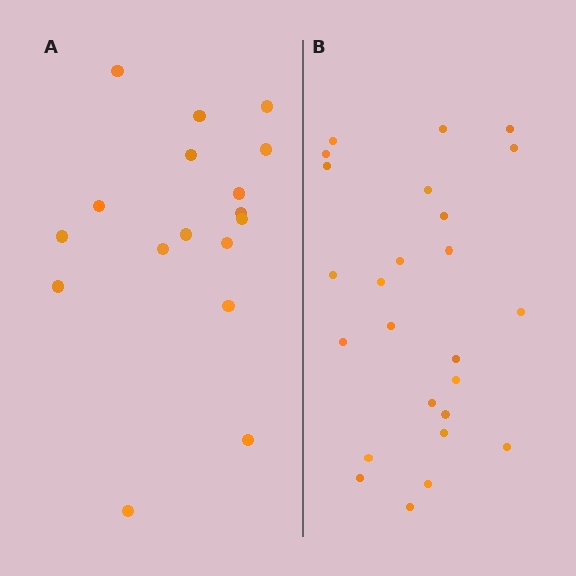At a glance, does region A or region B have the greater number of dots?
Region B (the right region) has more dots.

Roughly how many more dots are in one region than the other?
Region B has roughly 8 or so more dots than region A.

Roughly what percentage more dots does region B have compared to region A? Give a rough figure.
About 45% more.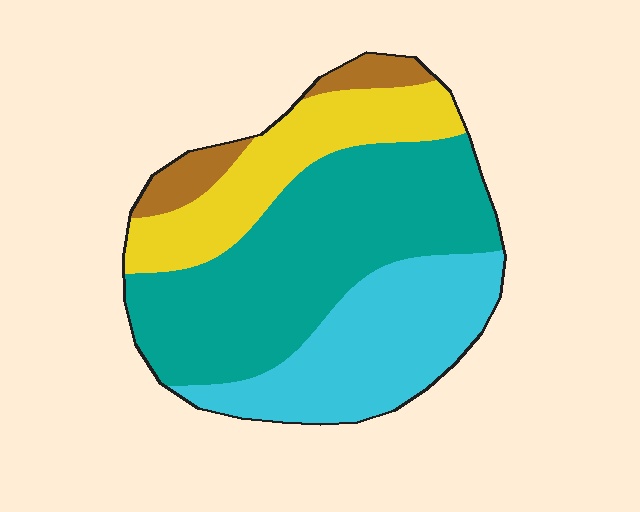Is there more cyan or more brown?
Cyan.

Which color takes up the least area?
Brown, at roughly 5%.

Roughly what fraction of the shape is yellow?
Yellow takes up between a sixth and a third of the shape.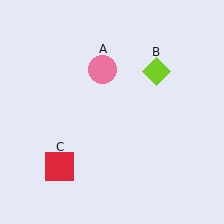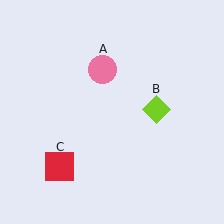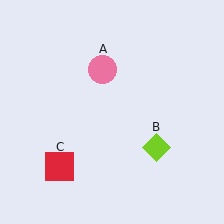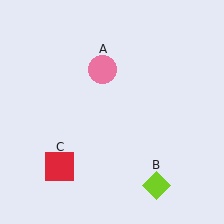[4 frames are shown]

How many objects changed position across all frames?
1 object changed position: lime diamond (object B).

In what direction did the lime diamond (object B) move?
The lime diamond (object B) moved down.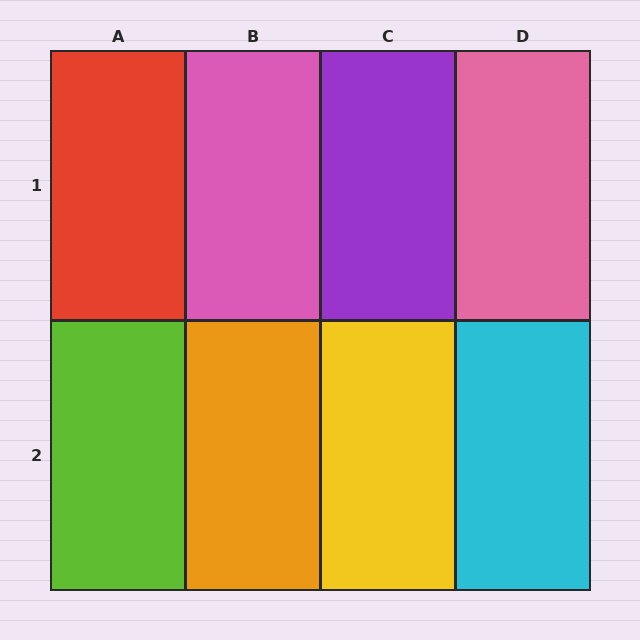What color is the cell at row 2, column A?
Lime.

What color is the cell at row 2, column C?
Yellow.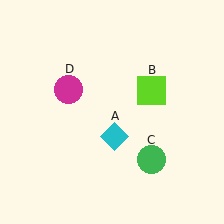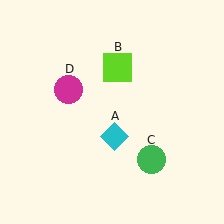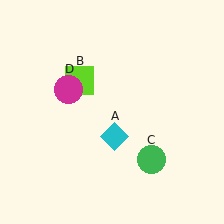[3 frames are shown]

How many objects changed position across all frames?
1 object changed position: lime square (object B).